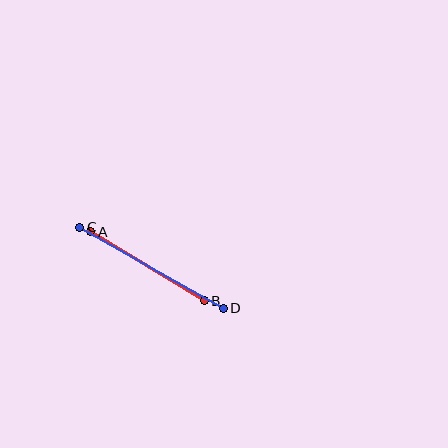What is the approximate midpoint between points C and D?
The midpoint is at approximately (151, 268) pixels.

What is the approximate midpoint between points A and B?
The midpoint is at approximately (147, 266) pixels.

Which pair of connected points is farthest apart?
Points C and D are farthest apart.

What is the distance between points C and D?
The distance is approximately 165 pixels.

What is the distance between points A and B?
The distance is approximately 132 pixels.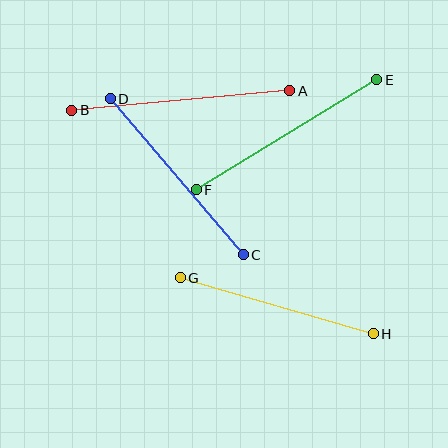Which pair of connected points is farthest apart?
Points A and B are farthest apart.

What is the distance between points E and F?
The distance is approximately 211 pixels.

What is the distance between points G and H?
The distance is approximately 201 pixels.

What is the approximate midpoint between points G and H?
The midpoint is at approximately (277, 306) pixels.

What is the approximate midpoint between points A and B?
The midpoint is at approximately (181, 101) pixels.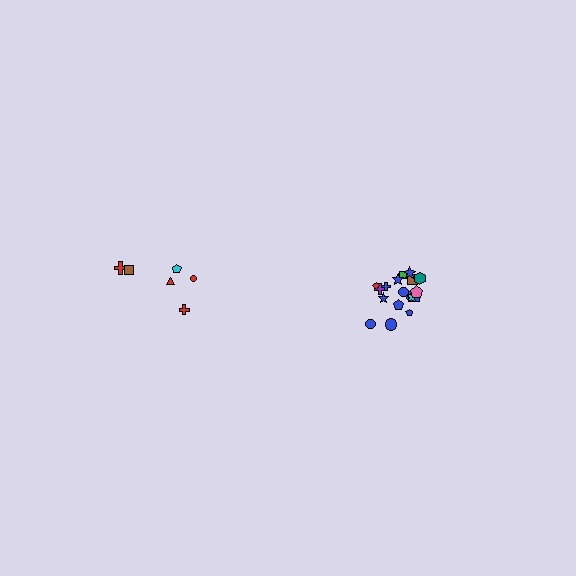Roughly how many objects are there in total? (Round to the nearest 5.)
Roughly 25 objects in total.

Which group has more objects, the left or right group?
The right group.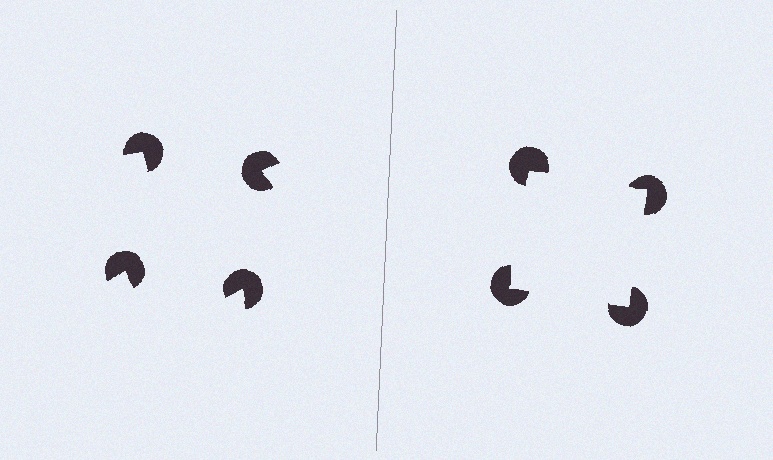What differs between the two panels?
The pac-man discs are positioned identically on both sides; only the wedge orientations differ. On the right they align to a square; on the left they are misaligned.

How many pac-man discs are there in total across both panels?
8 — 4 on each side.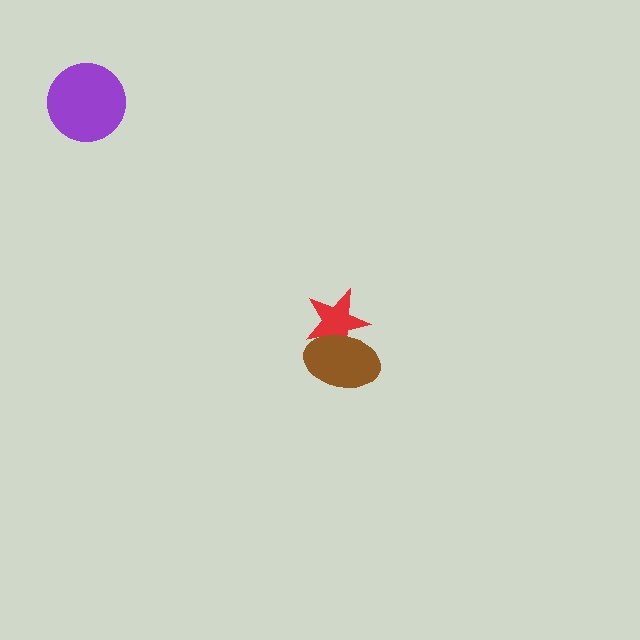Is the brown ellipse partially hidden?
No, no other shape covers it.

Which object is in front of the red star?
The brown ellipse is in front of the red star.